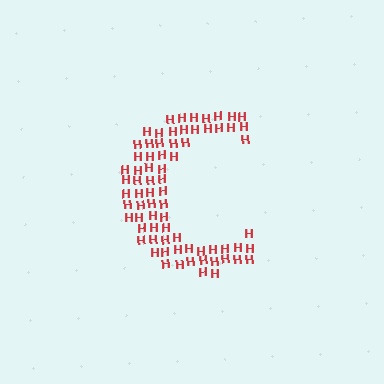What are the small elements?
The small elements are letter H's.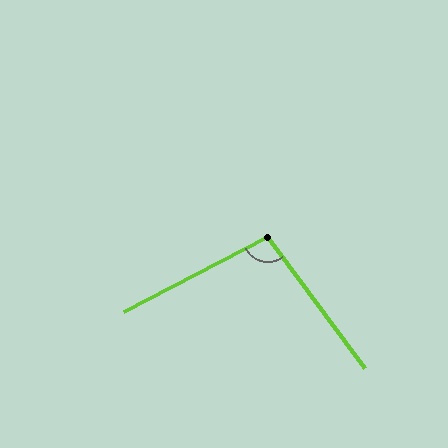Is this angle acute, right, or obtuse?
It is obtuse.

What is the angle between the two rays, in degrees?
Approximately 99 degrees.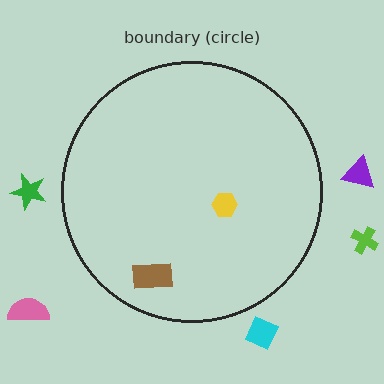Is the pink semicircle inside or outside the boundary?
Outside.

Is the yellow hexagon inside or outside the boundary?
Inside.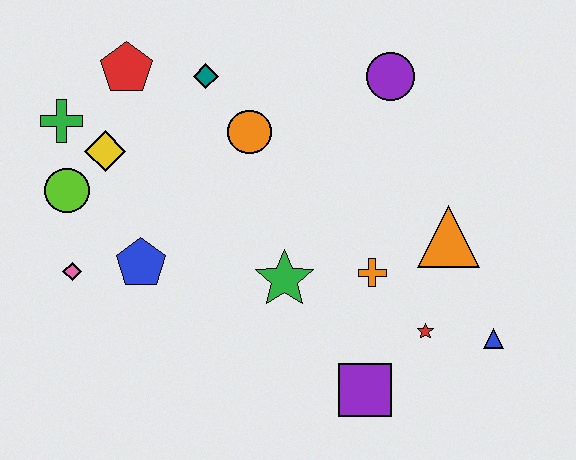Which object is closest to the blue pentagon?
The pink diamond is closest to the blue pentagon.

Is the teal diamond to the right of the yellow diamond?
Yes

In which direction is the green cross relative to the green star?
The green cross is to the left of the green star.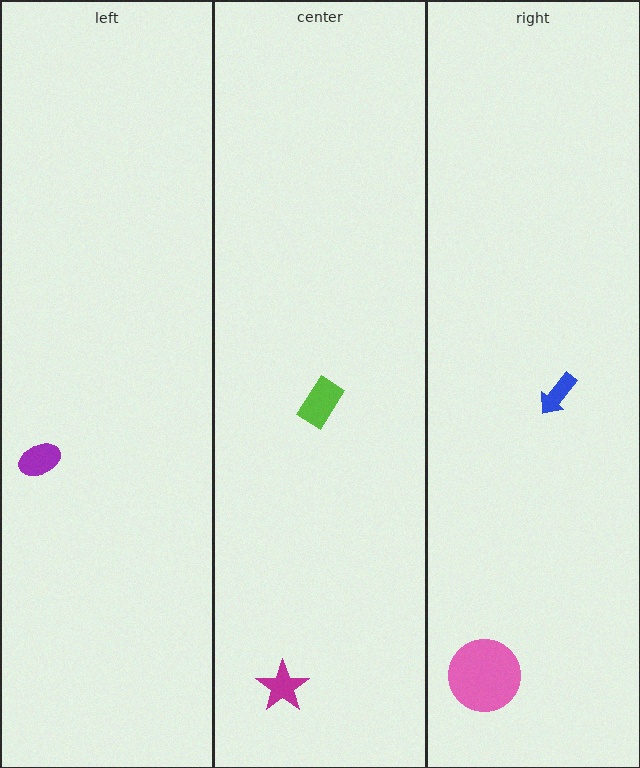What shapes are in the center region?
The magenta star, the lime rectangle.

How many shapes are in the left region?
1.